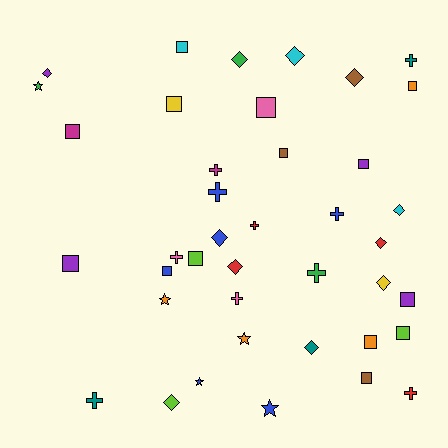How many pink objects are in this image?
There are 3 pink objects.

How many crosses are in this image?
There are 10 crosses.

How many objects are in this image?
There are 40 objects.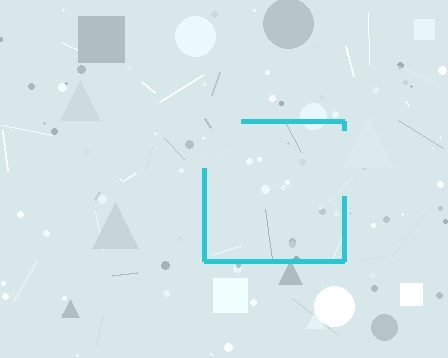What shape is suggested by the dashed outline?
The dashed outline suggests a square.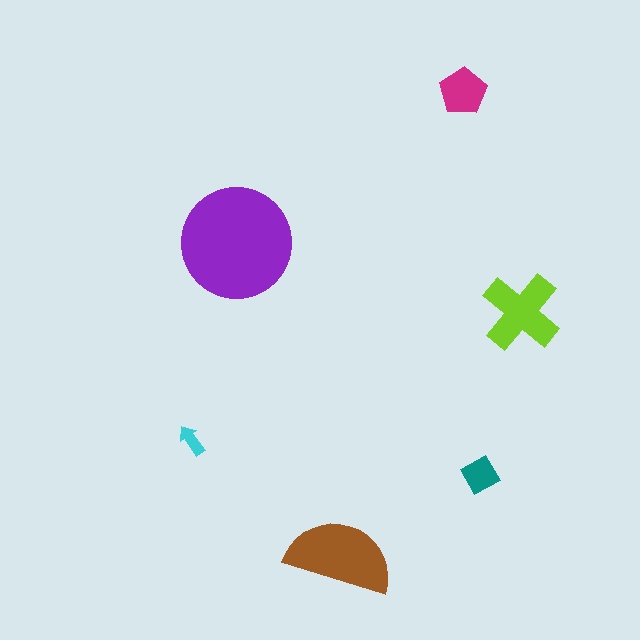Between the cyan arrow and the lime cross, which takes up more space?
The lime cross.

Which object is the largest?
The purple circle.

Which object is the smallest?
The cyan arrow.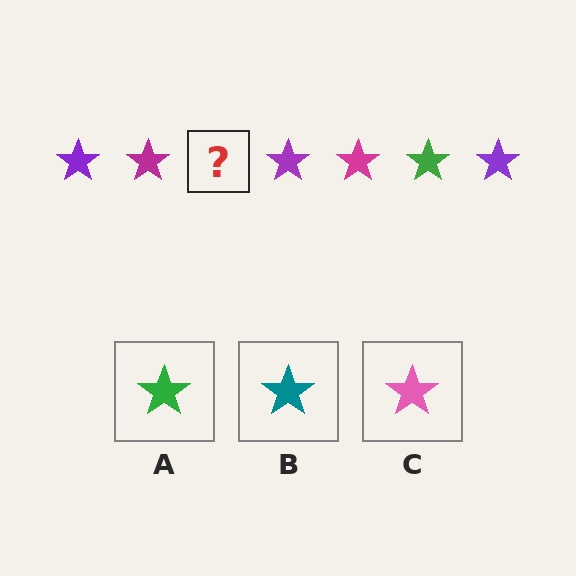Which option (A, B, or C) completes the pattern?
A.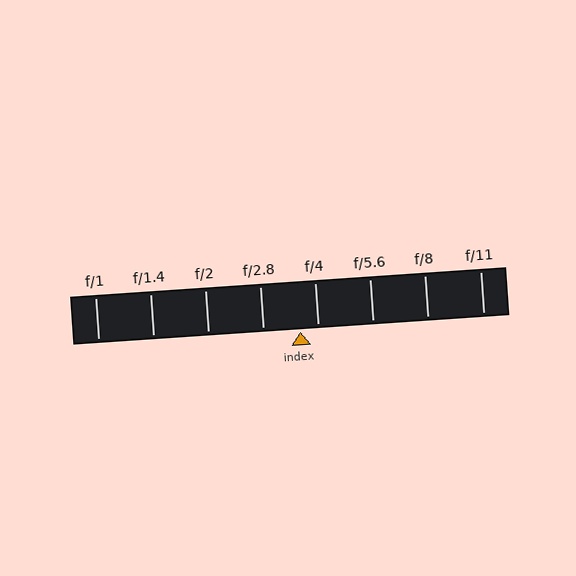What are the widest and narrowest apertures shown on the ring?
The widest aperture shown is f/1 and the narrowest is f/11.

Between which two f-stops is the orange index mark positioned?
The index mark is between f/2.8 and f/4.